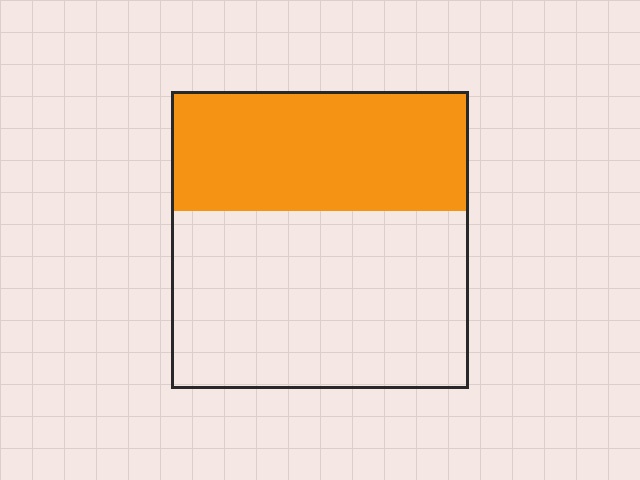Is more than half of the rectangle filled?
No.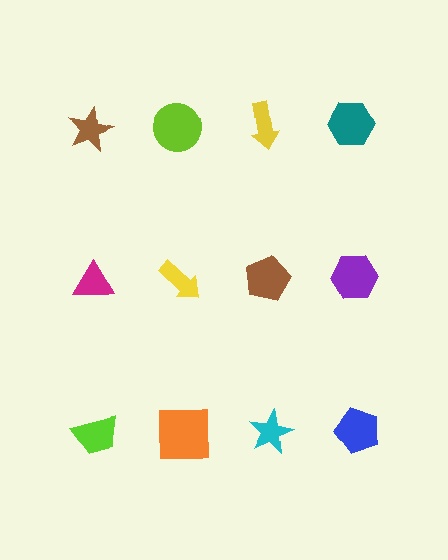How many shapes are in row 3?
4 shapes.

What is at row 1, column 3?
A yellow arrow.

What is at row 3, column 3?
A cyan star.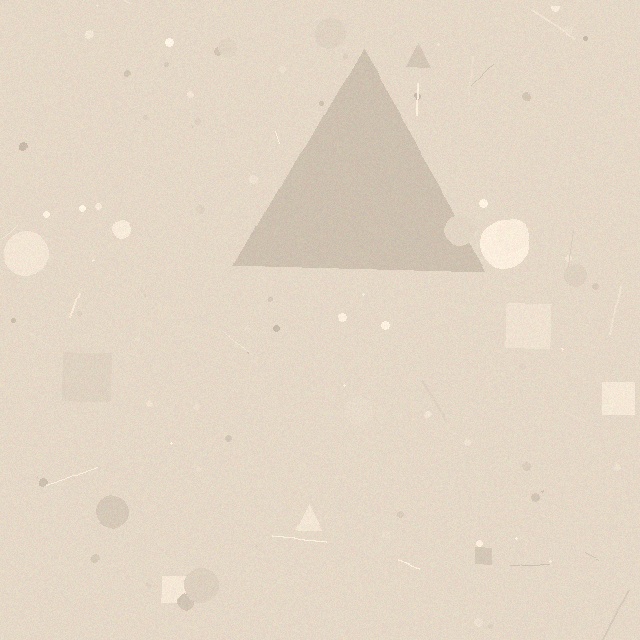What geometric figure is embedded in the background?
A triangle is embedded in the background.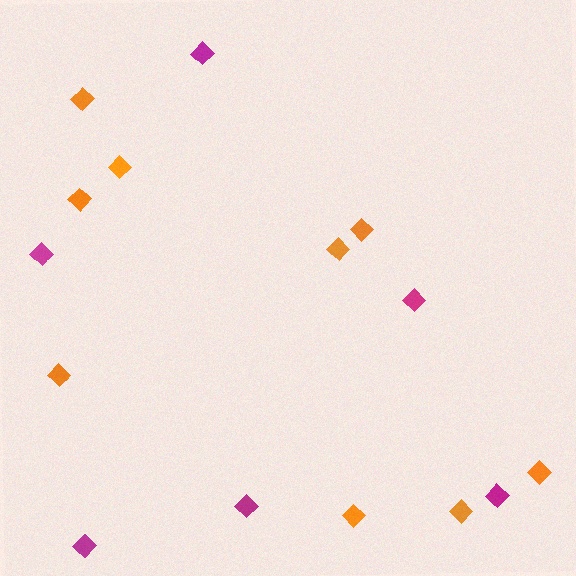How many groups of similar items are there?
There are 2 groups: one group of magenta diamonds (6) and one group of orange diamonds (9).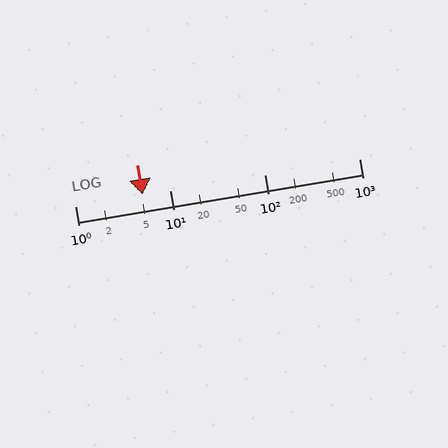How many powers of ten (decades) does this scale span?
The scale spans 3 decades, from 1 to 1000.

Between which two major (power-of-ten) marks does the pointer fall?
The pointer is between 1 and 10.